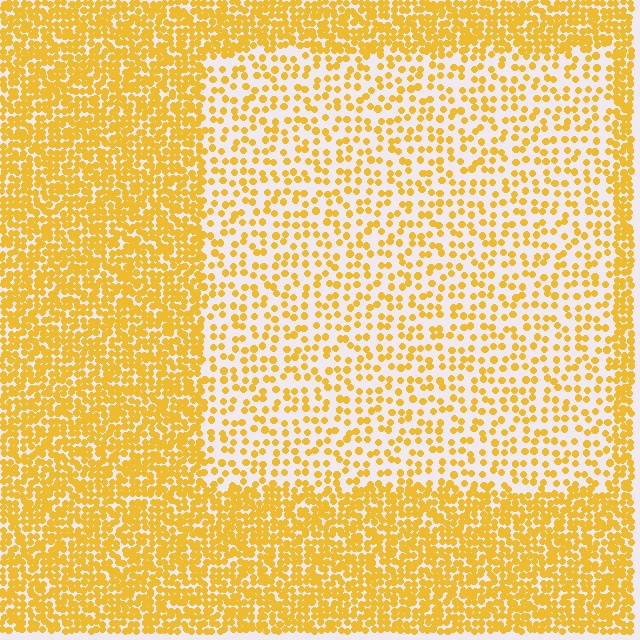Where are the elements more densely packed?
The elements are more densely packed outside the rectangle boundary.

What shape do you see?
I see a rectangle.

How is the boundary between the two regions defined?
The boundary is defined by a change in element density (approximately 2.4x ratio). All elements are the same color, size, and shape.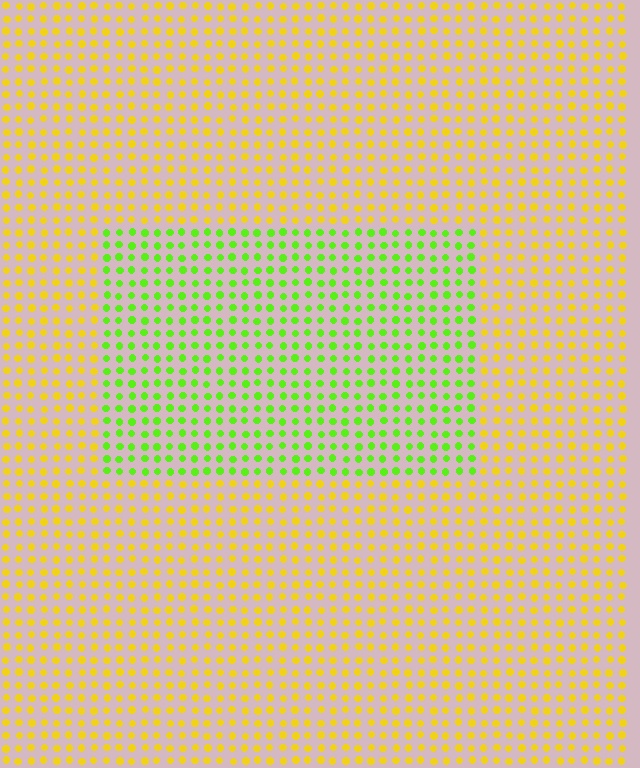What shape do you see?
I see a rectangle.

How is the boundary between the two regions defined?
The boundary is defined purely by a slight shift in hue (about 50 degrees). Spacing, size, and orientation are identical on both sides.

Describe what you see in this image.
The image is filled with small yellow elements in a uniform arrangement. A rectangle-shaped region is visible where the elements are tinted to a slightly different hue, forming a subtle color boundary.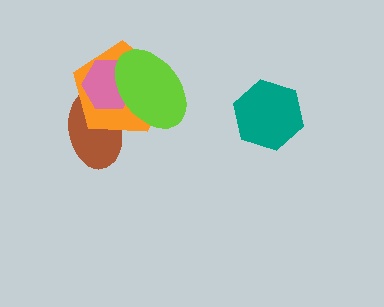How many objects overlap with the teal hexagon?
0 objects overlap with the teal hexagon.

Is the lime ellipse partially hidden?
No, no other shape covers it.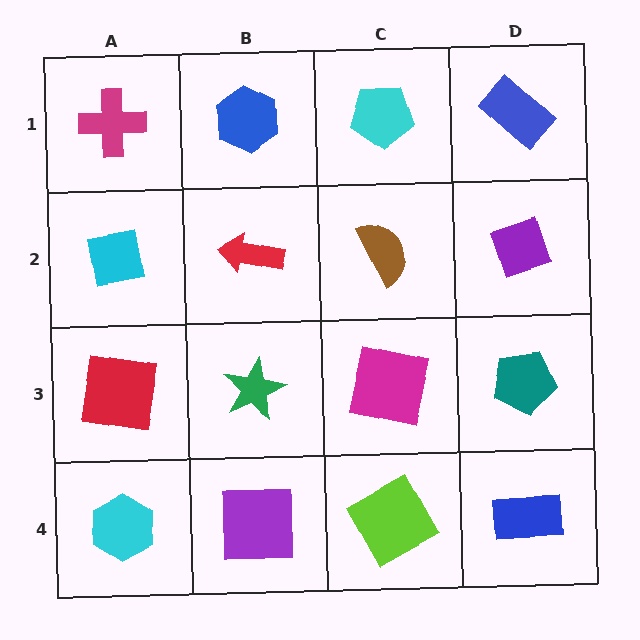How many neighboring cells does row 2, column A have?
3.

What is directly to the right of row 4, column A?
A purple square.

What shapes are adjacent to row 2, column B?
A blue hexagon (row 1, column B), a green star (row 3, column B), a cyan square (row 2, column A), a brown semicircle (row 2, column C).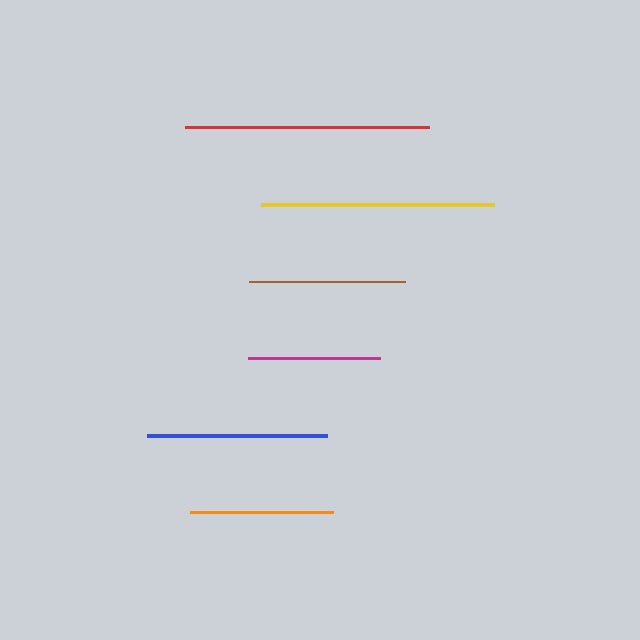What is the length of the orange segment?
The orange segment is approximately 143 pixels long.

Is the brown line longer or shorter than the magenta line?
The brown line is longer than the magenta line.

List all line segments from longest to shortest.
From longest to shortest: red, yellow, blue, brown, orange, magenta.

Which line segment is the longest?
The red line is the longest at approximately 245 pixels.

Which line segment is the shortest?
The magenta line is the shortest at approximately 132 pixels.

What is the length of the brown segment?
The brown segment is approximately 156 pixels long.